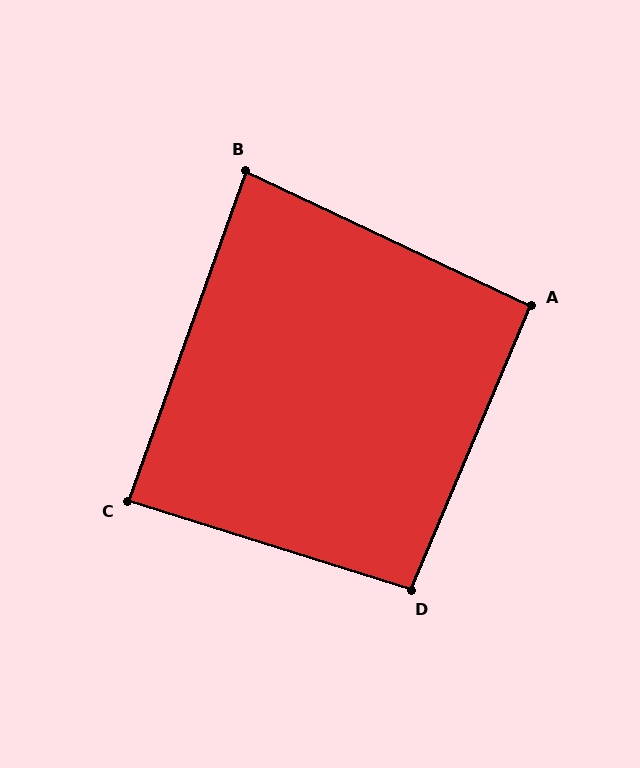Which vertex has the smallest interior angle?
B, at approximately 85 degrees.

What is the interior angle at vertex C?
Approximately 88 degrees (approximately right).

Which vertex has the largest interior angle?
D, at approximately 95 degrees.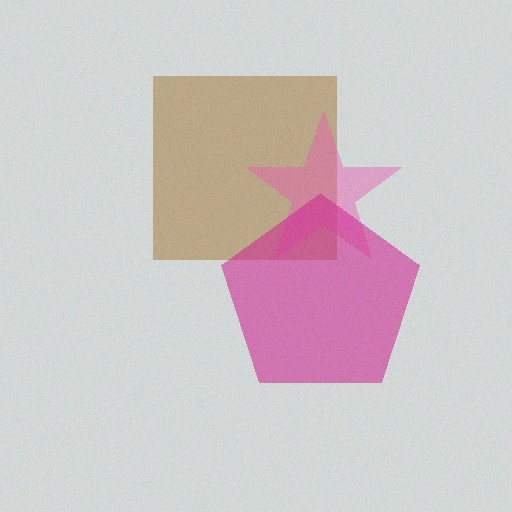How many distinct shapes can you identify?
There are 3 distinct shapes: a brown square, a pink star, a magenta pentagon.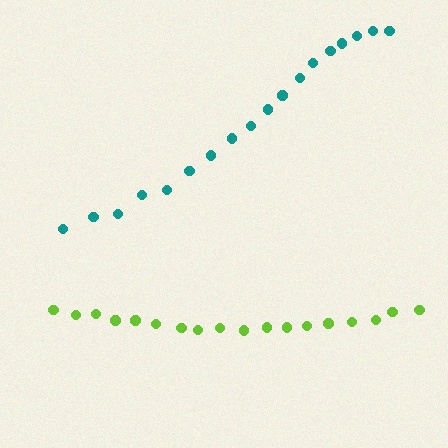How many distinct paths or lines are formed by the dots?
There are 2 distinct paths.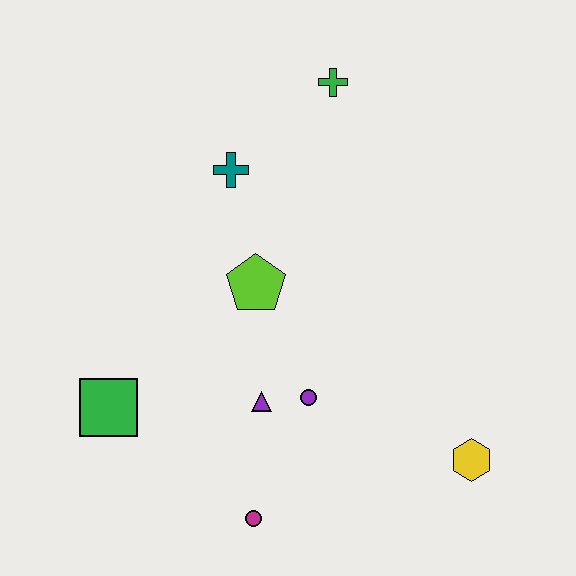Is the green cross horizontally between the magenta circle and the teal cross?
No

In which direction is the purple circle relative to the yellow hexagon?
The purple circle is to the left of the yellow hexagon.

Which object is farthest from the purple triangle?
The green cross is farthest from the purple triangle.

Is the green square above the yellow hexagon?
Yes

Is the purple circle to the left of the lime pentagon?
No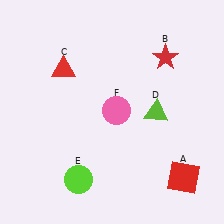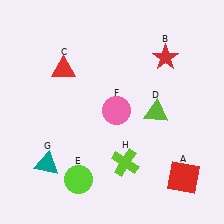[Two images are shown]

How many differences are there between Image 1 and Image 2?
There are 2 differences between the two images.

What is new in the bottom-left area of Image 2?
A teal triangle (G) was added in the bottom-left area of Image 2.